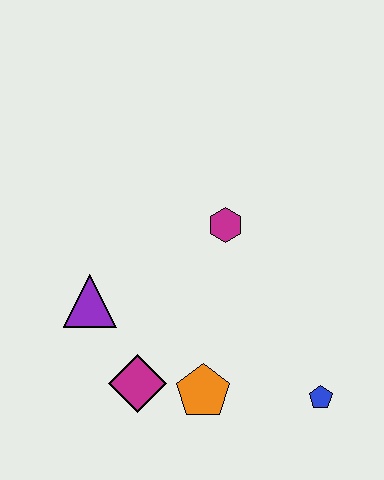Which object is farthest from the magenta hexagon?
The blue pentagon is farthest from the magenta hexagon.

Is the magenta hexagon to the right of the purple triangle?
Yes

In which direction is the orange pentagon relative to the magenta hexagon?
The orange pentagon is below the magenta hexagon.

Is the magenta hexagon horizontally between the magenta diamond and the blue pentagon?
Yes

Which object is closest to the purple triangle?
The magenta diamond is closest to the purple triangle.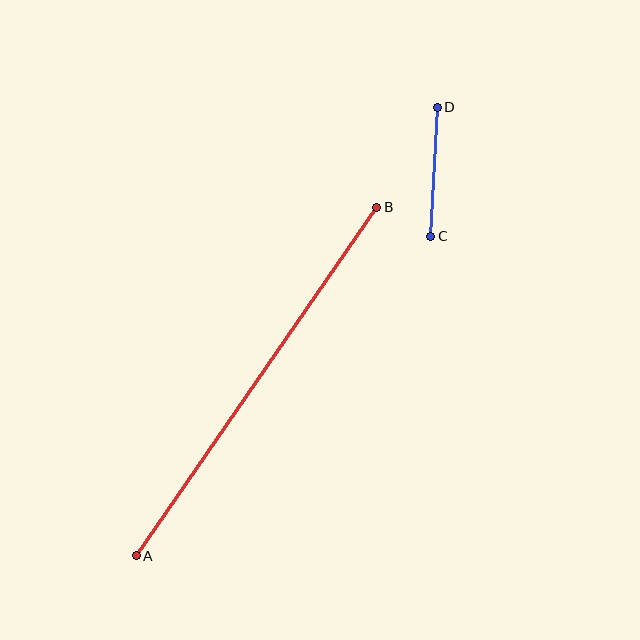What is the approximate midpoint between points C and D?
The midpoint is at approximately (434, 172) pixels.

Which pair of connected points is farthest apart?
Points A and B are farthest apart.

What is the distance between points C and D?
The distance is approximately 129 pixels.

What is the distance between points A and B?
The distance is approximately 423 pixels.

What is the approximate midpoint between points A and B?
The midpoint is at approximately (257, 382) pixels.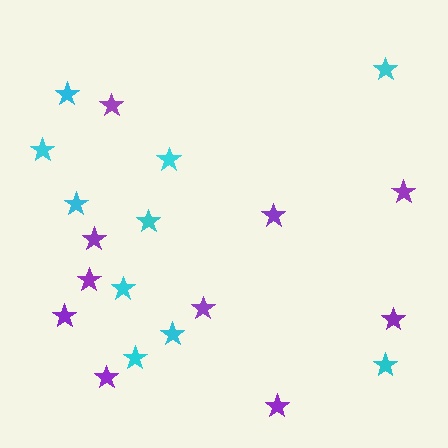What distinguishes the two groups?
There are 2 groups: one group of purple stars (10) and one group of cyan stars (10).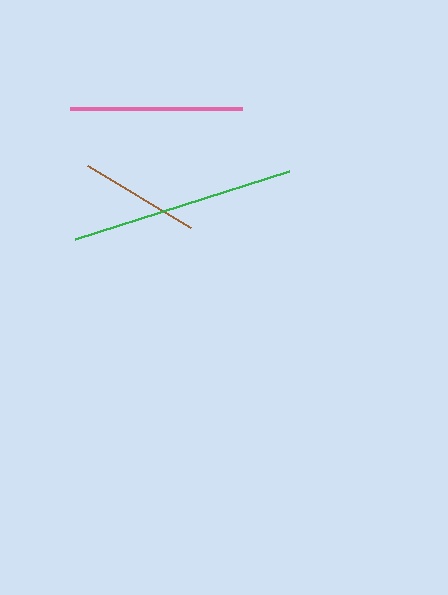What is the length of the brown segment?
The brown segment is approximately 120 pixels long.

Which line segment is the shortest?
The brown line is the shortest at approximately 120 pixels.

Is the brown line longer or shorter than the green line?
The green line is longer than the brown line.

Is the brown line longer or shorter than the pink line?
The pink line is longer than the brown line.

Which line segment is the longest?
The green line is the longest at approximately 224 pixels.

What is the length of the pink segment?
The pink segment is approximately 171 pixels long.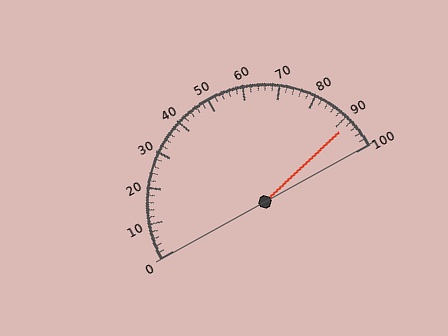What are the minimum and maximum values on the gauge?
The gauge ranges from 0 to 100.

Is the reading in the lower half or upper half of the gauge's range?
The reading is in the upper half of the range (0 to 100).